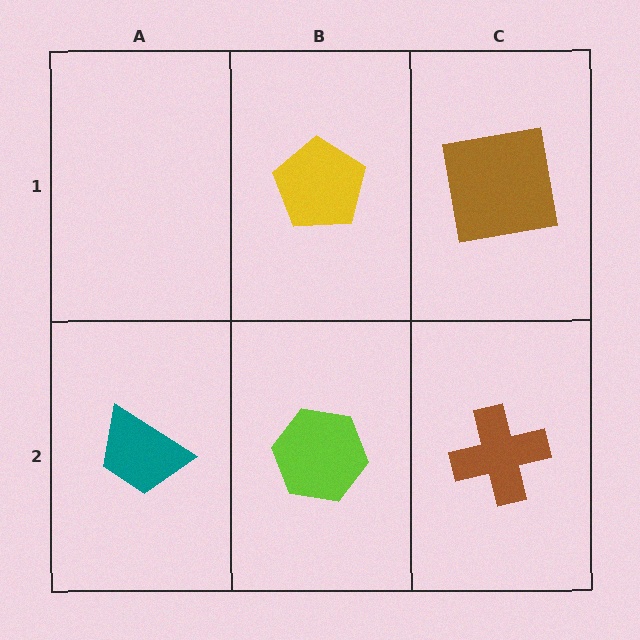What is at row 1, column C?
A brown square.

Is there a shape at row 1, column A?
No, that cell is empty.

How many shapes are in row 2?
3 shapes.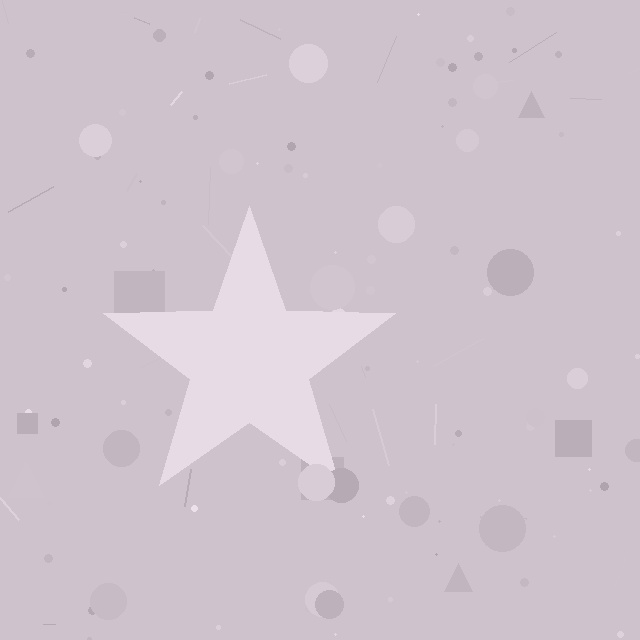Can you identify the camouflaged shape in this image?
The camouflaged shape is a star.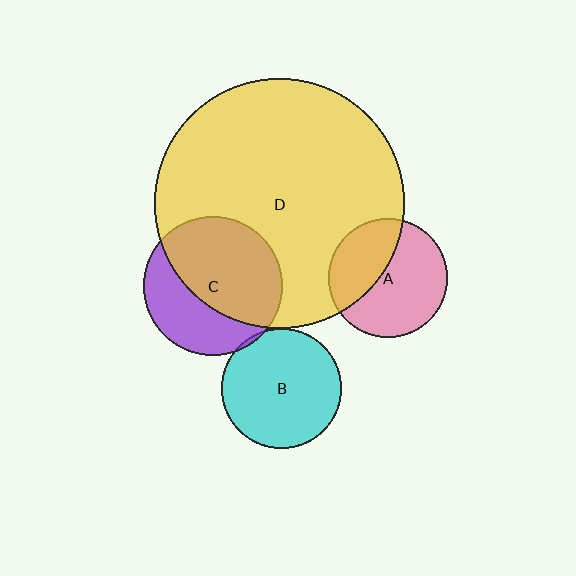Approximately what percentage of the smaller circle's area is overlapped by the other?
Approximately 40%.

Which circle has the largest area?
Circle D (yellow).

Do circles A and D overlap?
Yes.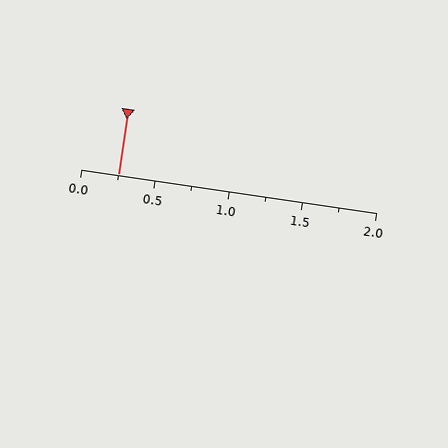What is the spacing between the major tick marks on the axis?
The major ticks are spaced 0.5 apart.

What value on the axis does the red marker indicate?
The marker indicates approximately 0.25.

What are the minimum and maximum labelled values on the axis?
The axis runs from 0.0 to 2.0.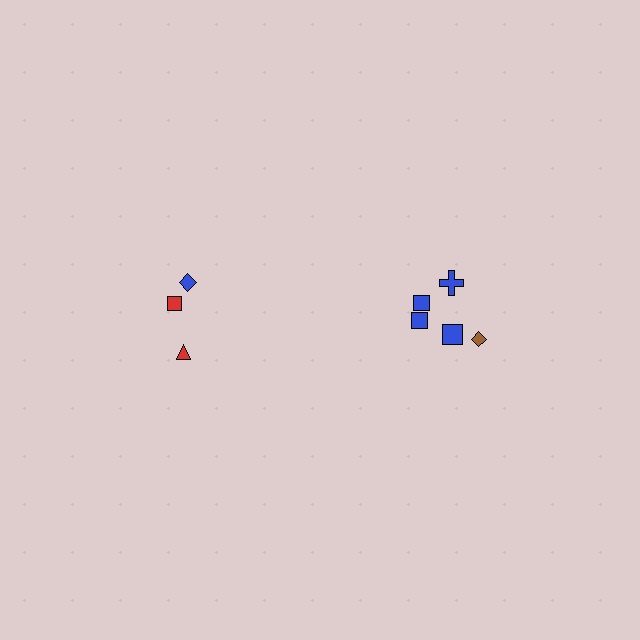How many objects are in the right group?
There are 5 objects.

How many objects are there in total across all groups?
There are 8 objects.